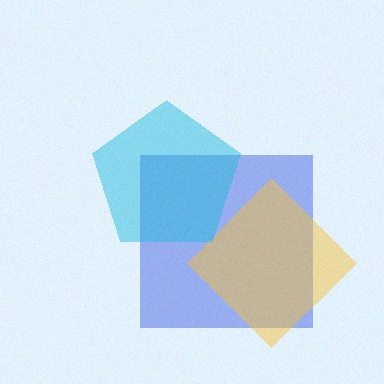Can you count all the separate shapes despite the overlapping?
Yes, there are 3 separate shapes.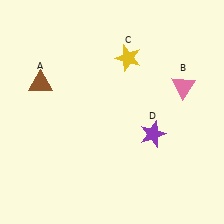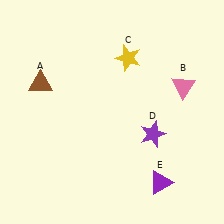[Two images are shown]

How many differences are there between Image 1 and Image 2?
There is 1 difference between the two images.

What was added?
A purple triangle (E) was added in Image 2.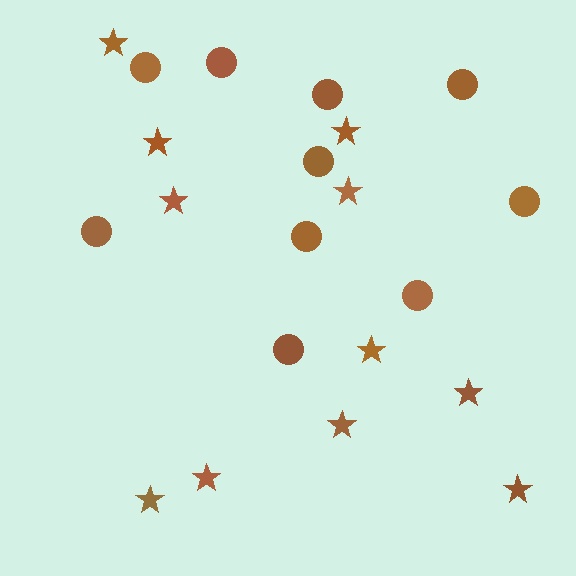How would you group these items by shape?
There are 2 groups: one group of circles (10) and one group of stars (11).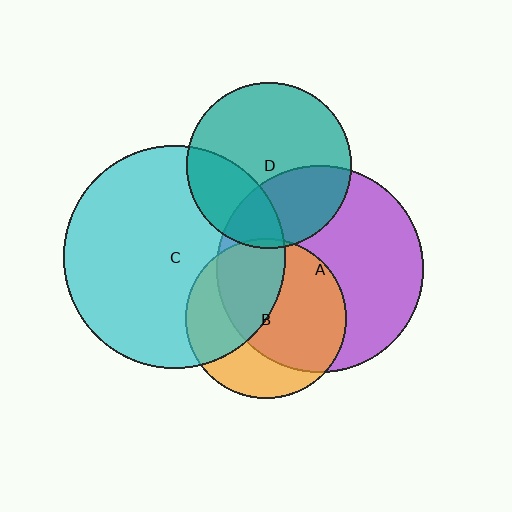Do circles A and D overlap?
Yes.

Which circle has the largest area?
Circle C (cyan).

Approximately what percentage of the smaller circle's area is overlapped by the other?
Approximately 35%.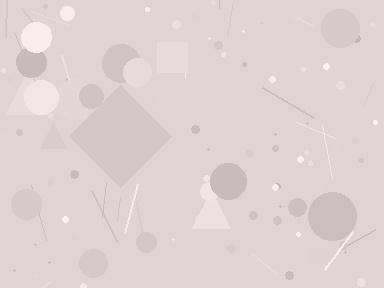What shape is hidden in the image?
A diamond is hidden in the image.